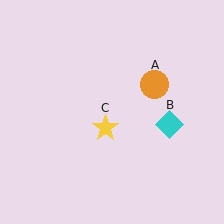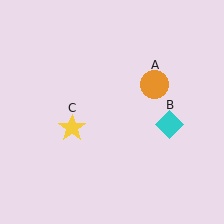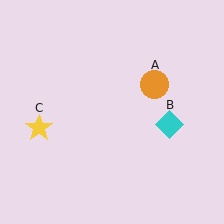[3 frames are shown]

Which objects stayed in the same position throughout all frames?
Orange circle (object A) and cyan diamond (object B) remained stationary.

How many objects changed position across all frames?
1 object changed position: yellow star (object C).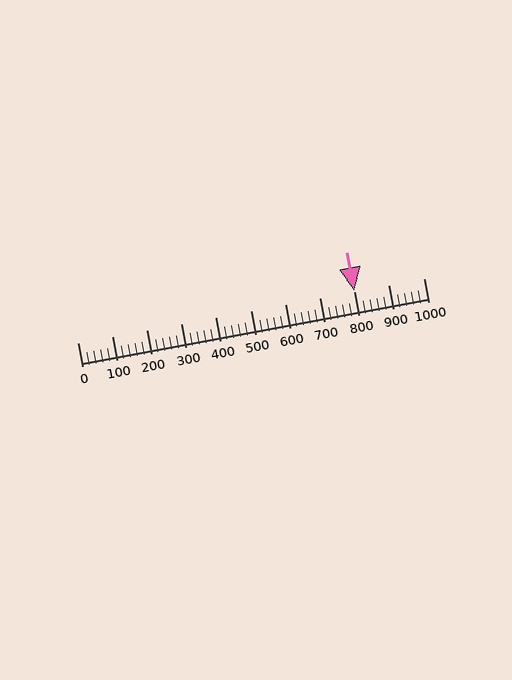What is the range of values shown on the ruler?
The ruler shows values from 0 to 1000.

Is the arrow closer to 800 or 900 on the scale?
The arrow is closer to 800.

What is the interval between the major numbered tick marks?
The major tick marks are spaced 100 units apart.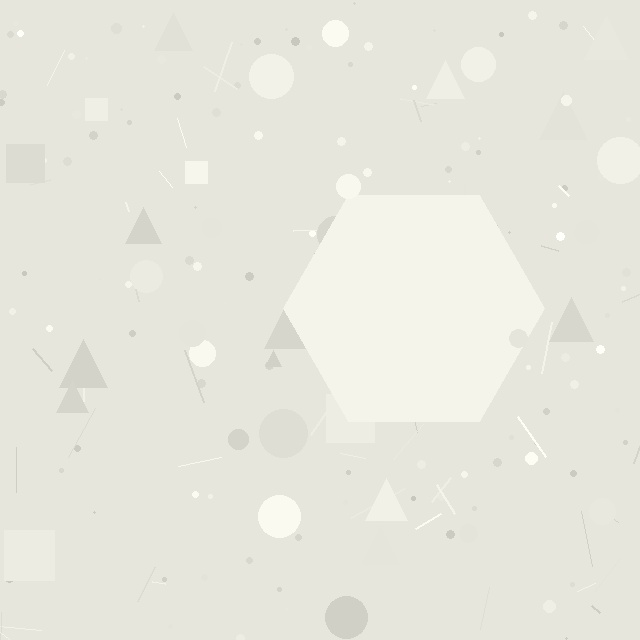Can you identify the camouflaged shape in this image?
The camouflaged shape is a hexagon.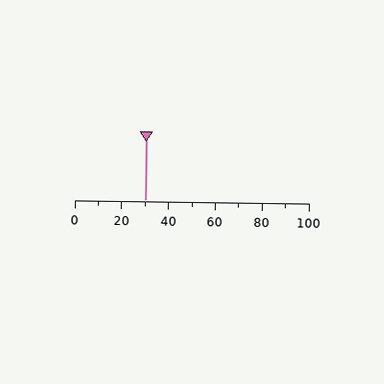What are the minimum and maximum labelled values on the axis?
The axis runs from 0 to 100.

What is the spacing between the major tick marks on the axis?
The major ticks are spaced 20 apart.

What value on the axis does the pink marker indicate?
The marker indicates approximately 30.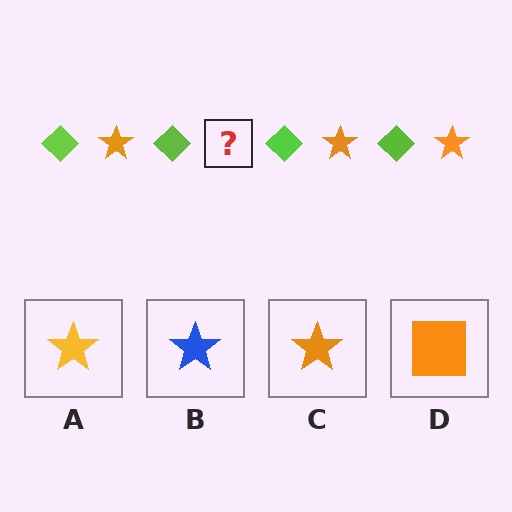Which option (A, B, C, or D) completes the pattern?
C.